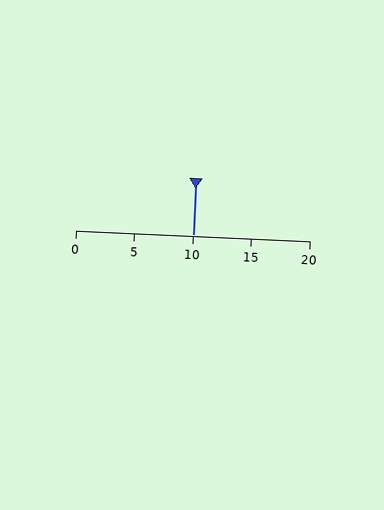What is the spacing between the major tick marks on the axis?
The major ticks are spaced 5 apart.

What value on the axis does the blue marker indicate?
The marker indicates approximately 10.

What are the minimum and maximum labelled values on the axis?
The axis runs from 0 to 20.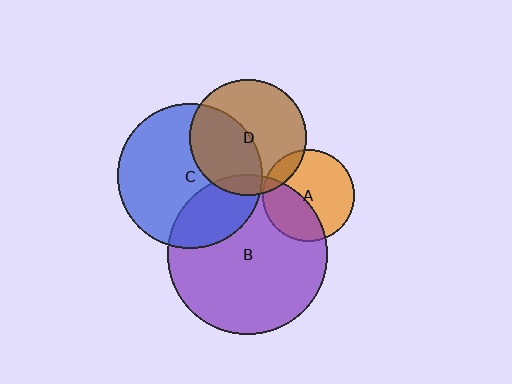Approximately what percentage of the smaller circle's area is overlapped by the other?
Approximately 45%.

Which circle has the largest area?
Circle B (purple).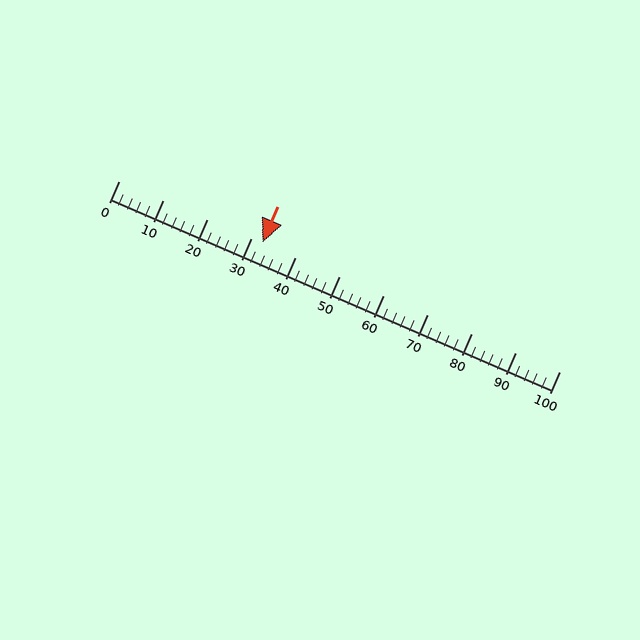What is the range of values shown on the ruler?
The ruler shows values from 0 to 100.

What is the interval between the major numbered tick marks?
The major tick marks are spaced 10 units apart.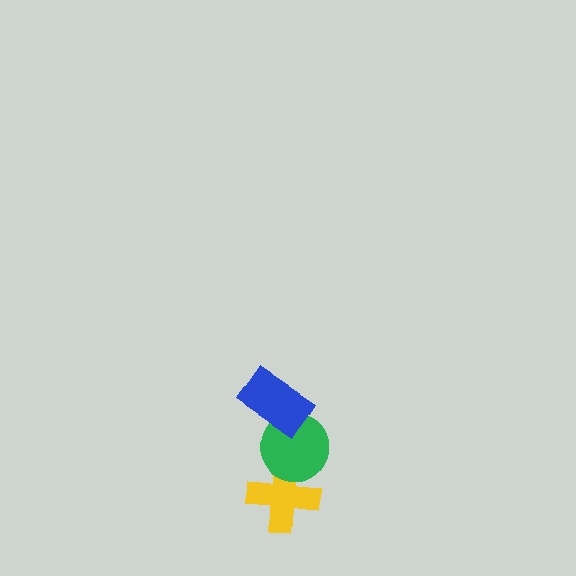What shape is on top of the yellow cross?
The green circle is on top of the yellow cross.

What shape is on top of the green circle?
The blue rectangle is on top of the green circle.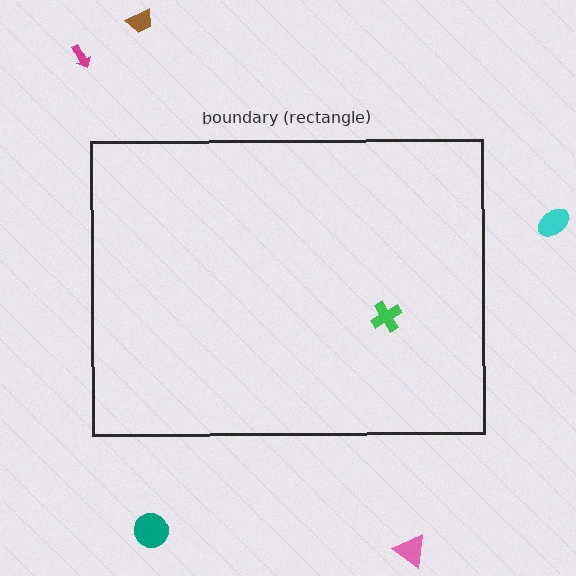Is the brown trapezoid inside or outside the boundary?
Outside.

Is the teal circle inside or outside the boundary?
Outside.